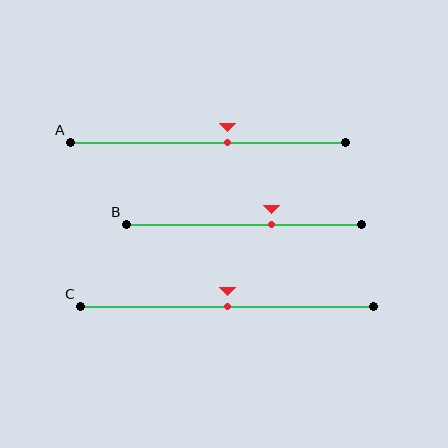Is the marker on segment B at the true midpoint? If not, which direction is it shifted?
No, the marker on segment B is shifted to the right by about 12% of the segment length.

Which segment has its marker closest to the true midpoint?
Segment C has its marker closest to the true midpoint.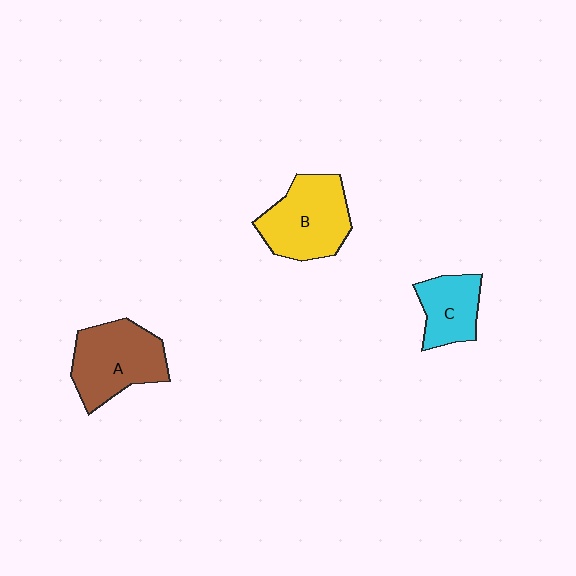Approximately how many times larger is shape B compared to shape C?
Approximately 1.5 times.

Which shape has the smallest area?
Shape C (cyan).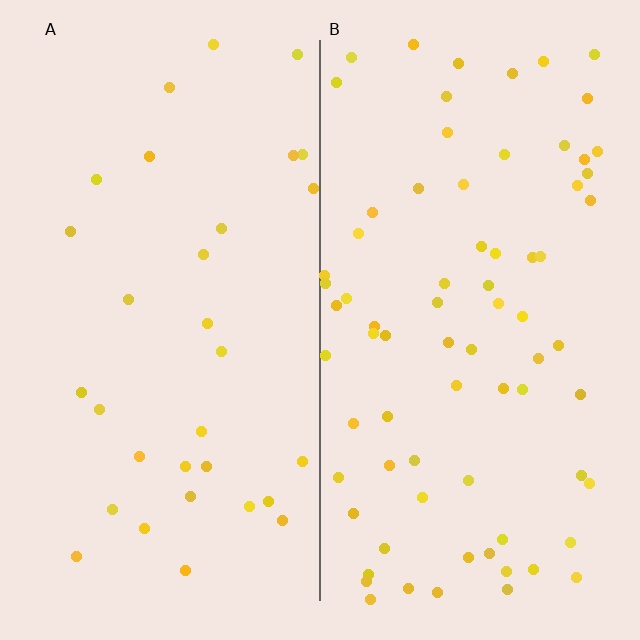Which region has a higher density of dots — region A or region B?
B (the right).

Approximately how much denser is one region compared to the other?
Approximately 2.4× — region B over region A.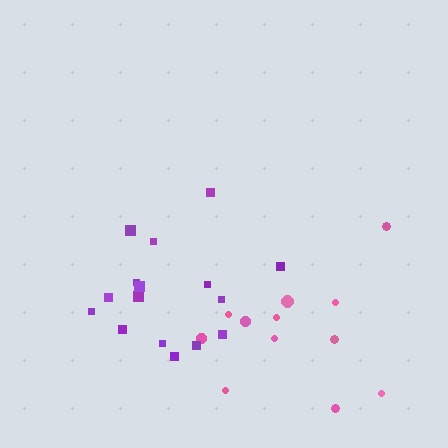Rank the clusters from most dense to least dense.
purple, pink.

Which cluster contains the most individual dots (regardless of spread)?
Purple (16).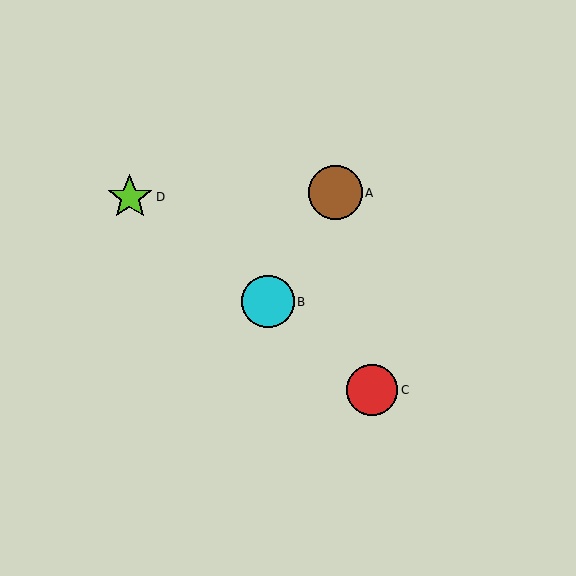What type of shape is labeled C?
Shape C is a red circle.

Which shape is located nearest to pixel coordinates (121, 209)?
The lime star (labeled D) at (130, 197) is nearest to that location.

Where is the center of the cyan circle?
The center of the cyan circle is at (268, 302).